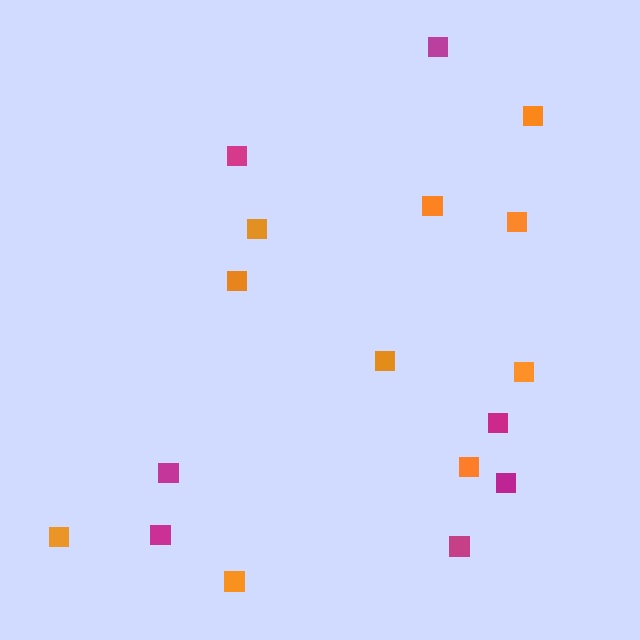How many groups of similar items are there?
There are 2 groups: one group of orange squares (10) and one group of magenta squares (7).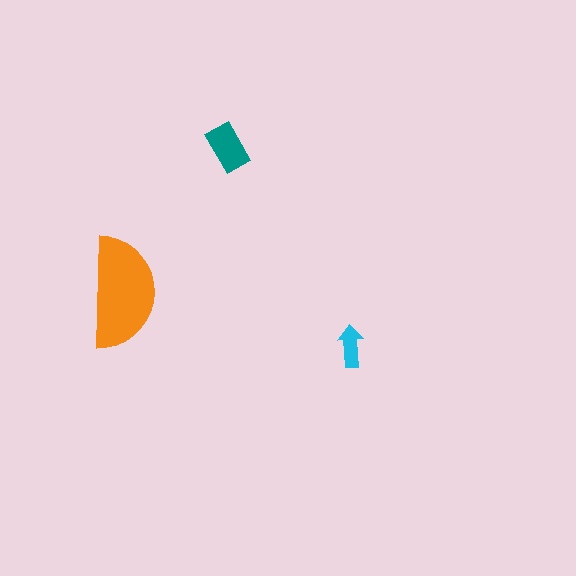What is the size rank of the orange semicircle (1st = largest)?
1st.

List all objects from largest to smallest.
The orange semicircle, the teal rectangle, the cyan arrow.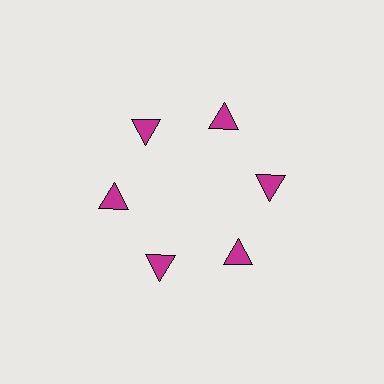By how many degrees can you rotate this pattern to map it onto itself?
The pattern maps onto itself every 60 degrees of rotation.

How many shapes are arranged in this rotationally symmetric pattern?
There are 6 shapes, arranged in 6 groups of 1.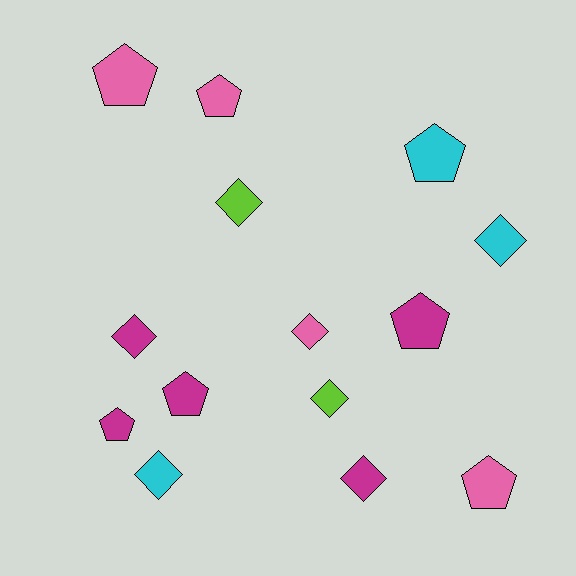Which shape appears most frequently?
Pentagon, with 7 objects.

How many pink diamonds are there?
There is 1 pink diamond.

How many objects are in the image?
There are 14 objects.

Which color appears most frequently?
Magenta, with 5 objects.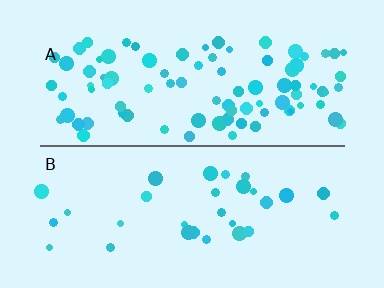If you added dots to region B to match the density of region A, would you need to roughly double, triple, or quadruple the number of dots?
Approximately triple.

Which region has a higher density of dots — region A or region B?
A (the top).